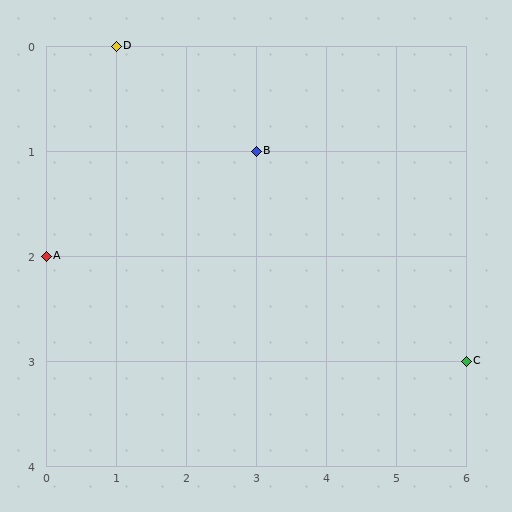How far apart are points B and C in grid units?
Points B and C are 3 columns and 2 rows apart (about 3.6 grid units diagonally).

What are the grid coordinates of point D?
Point D is at grid coordinates (1, 0).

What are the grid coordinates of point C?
Point C is at grid coordinates (6, 3).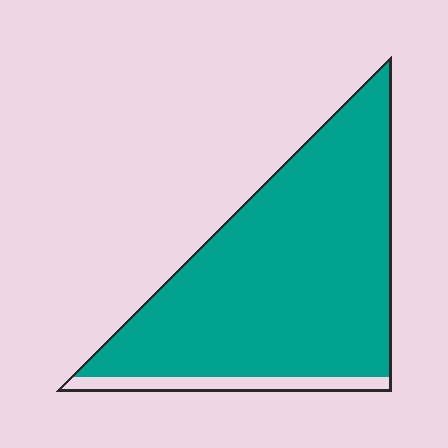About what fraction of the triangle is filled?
About nine tenths (9/10).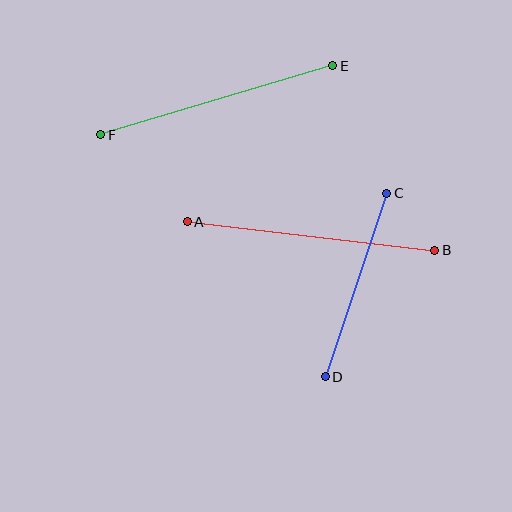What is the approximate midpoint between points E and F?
The midpoint is at approximately (217, 100) pixels.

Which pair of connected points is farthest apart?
Points A and B are farthest apart.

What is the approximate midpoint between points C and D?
The midpoint is at approximately (356, 285) pixels.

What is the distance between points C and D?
The distance is approximately 194 pixels.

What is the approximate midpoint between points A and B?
The midpoint is at approximately (311, 236) pixels.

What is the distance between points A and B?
The distance is approximately 249 pixels.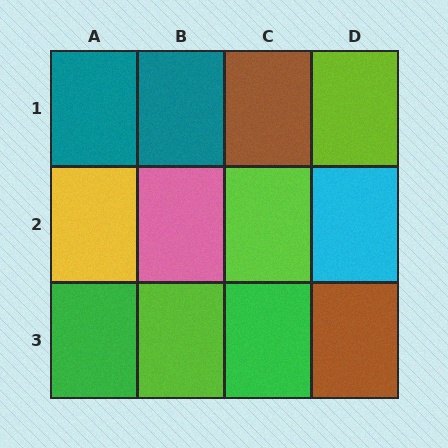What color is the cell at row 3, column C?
Green.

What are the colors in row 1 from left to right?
Teal, teal, brown, lime.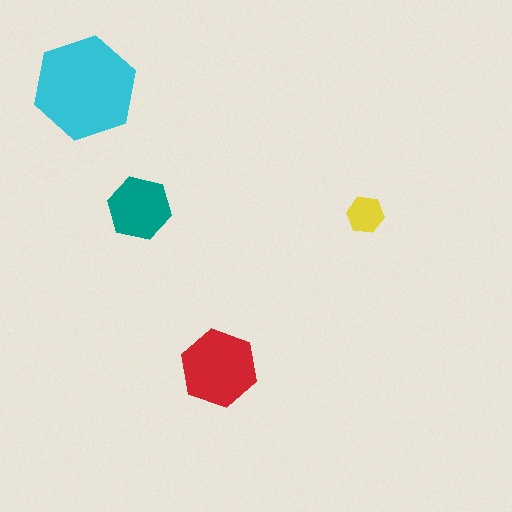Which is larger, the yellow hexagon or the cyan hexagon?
The cyan one.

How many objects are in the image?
There are 4 objects in the image.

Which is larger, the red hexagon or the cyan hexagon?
The cyan one.